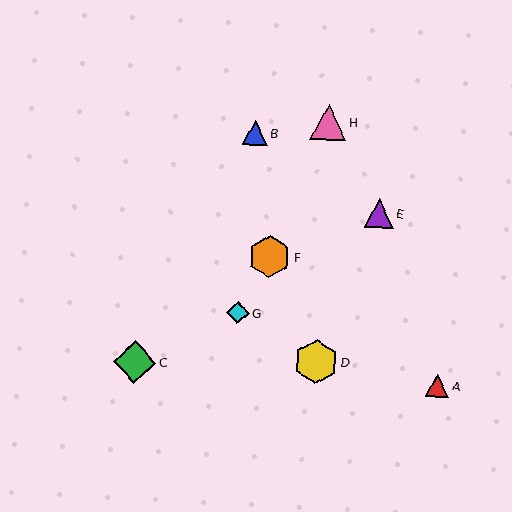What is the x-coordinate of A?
Object A is at x≈437.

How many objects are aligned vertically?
2 objects (D, H) are aligned vertically.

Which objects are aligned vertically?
Objects D, H are aligned vertically.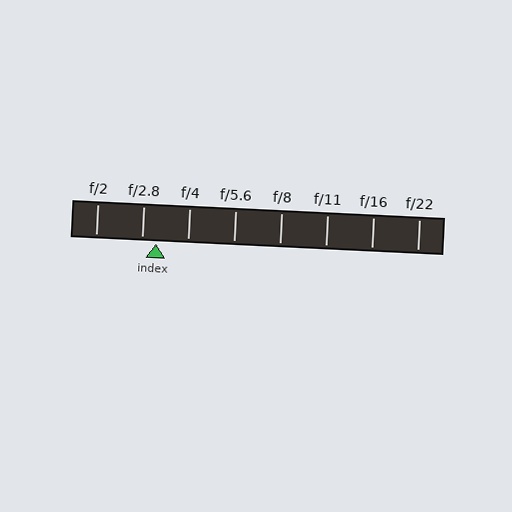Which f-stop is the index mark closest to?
The index mark is closest to f/2.8.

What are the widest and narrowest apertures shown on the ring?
The widest aperture shown is f/2 and the narrowest is f/22.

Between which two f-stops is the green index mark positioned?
The index mark is between f/2.8 and f/4.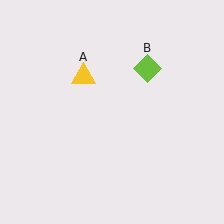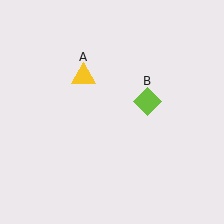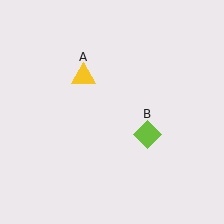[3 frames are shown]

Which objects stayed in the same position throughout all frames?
Yellow triangle (object A) remained stationary.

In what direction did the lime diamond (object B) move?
The lime diamond (object B) moved down.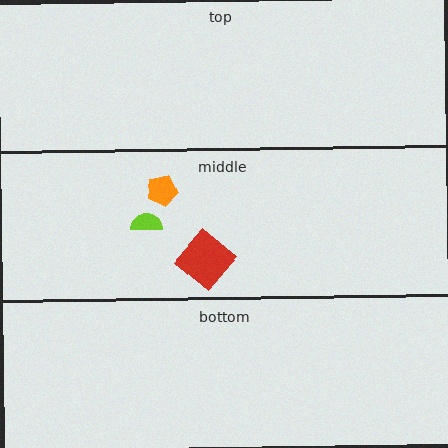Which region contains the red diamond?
The middle region.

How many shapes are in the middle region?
3.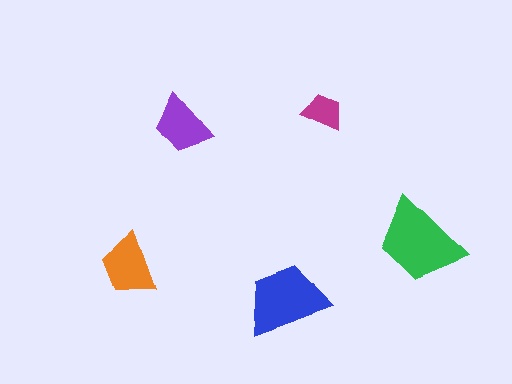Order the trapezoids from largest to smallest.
the green one, the blue one, the orange one, the purple one, the magenta one.